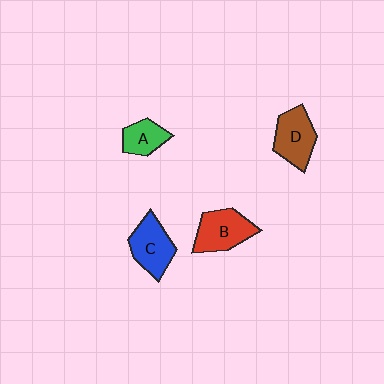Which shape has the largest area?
Shape B (red).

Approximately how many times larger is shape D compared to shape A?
Approximately 1.5 times.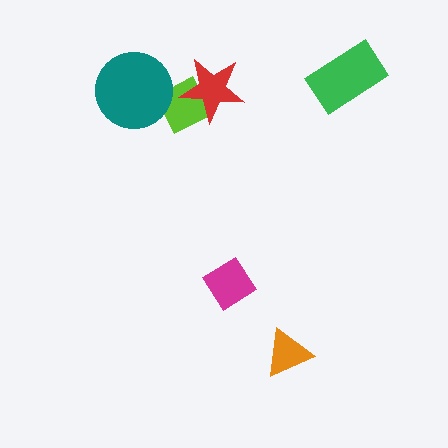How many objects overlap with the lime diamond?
2 objects overlap with the lime diamond.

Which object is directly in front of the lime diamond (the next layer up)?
The red star is directly in front of the lime diamond.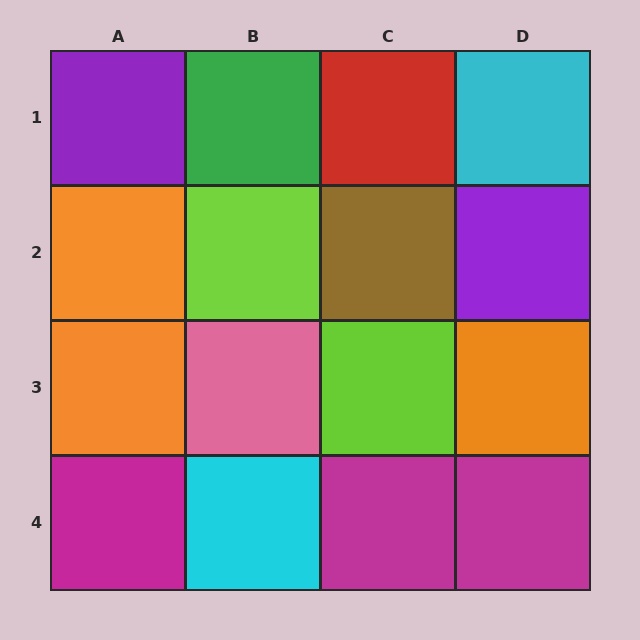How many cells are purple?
2 cells are purple.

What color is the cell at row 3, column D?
Orange.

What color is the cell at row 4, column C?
Magenta.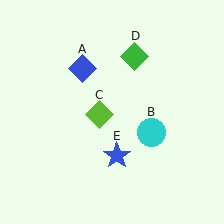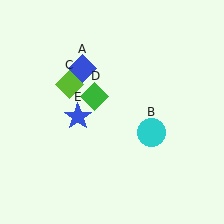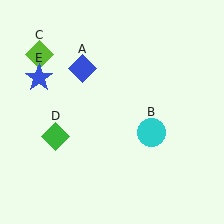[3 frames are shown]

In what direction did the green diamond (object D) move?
The green diamond (object D) moved down and to the left.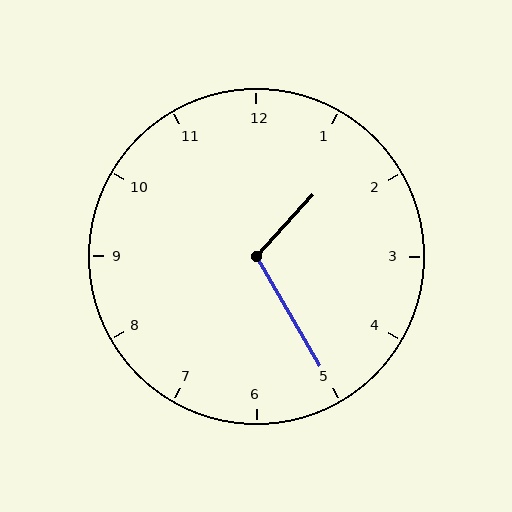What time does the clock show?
1:25.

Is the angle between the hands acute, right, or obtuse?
It is obtuse.